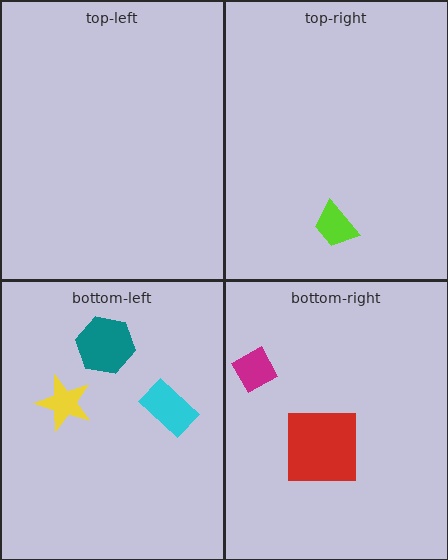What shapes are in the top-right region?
The lime trapezoid.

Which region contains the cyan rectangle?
The bottom-left region.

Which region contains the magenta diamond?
The bottom-right region.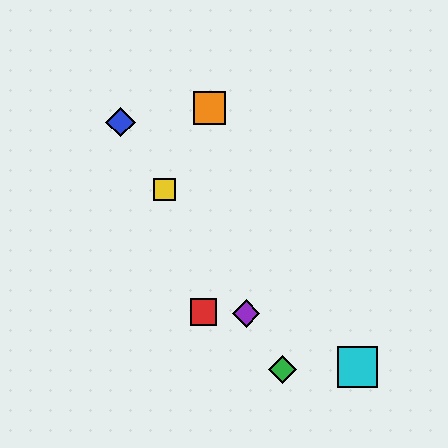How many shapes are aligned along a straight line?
4 shapes (the blue diamond, the green diamond, the yellow square, the purple diamond) are aligned along a straight line.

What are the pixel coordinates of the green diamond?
The green diamond is at (283, 369).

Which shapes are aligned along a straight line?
The blue diamond, the green diamond, the yellow square, the purple diamond are aligned along a straight line.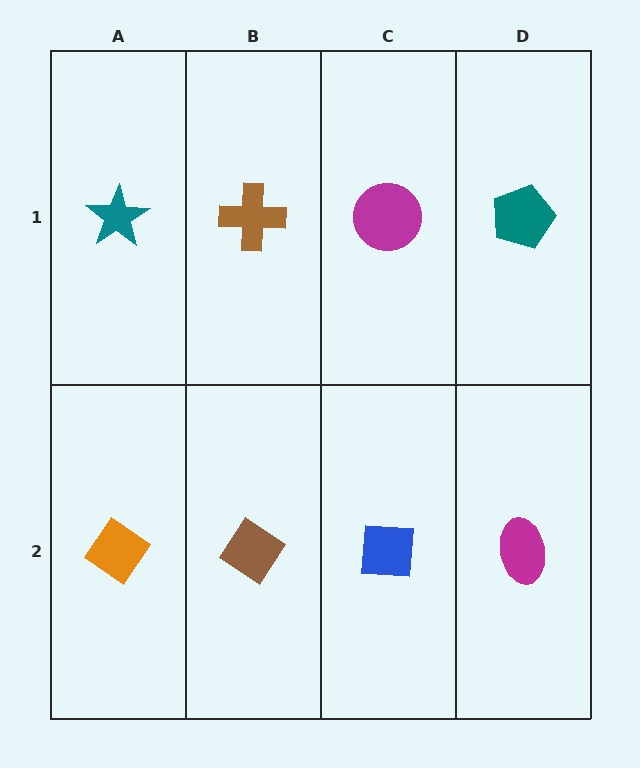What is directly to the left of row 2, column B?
An orange diamond.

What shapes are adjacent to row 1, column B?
A brown diamond (row 2, column B), a teal star (row 1, column A), a magenta circle (row 1, column C).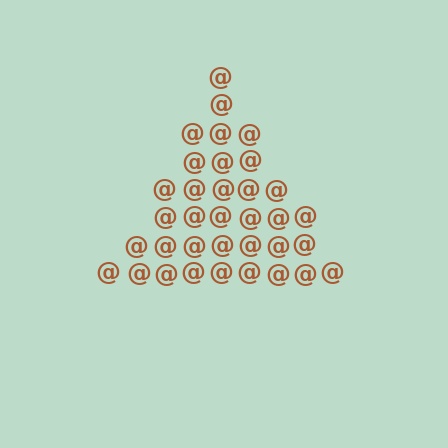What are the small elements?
The small elements are at signs.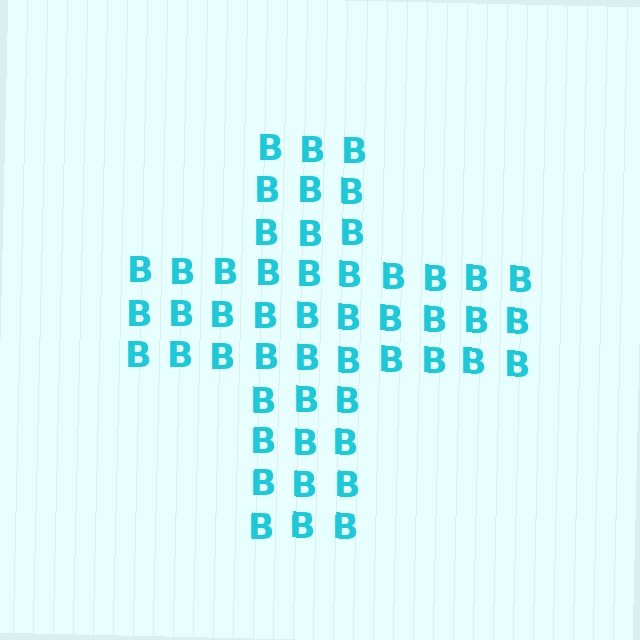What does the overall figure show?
The overall figure shows a cross.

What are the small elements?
The small elements are letter B's.